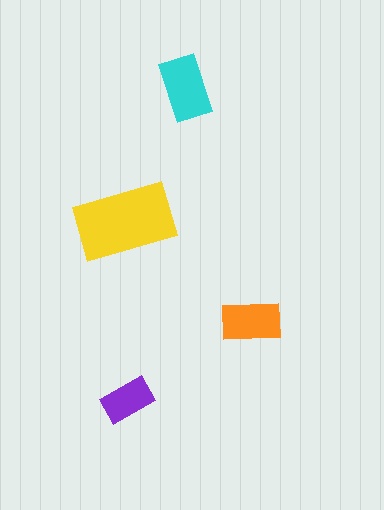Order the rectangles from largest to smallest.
the yellow one, the cyan one, the orange one, the purple one.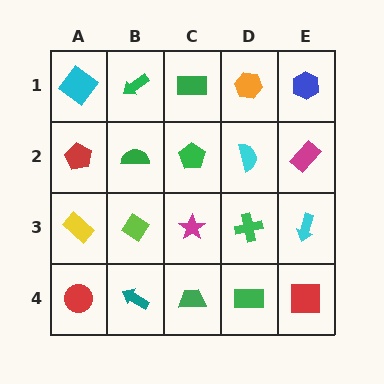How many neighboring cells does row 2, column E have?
3.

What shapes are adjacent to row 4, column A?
A yellow rectangle (row 3, column A), a teal arrow (row 4, column B).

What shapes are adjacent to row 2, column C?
A green rectangle (row 1, column C), a magenta star (row 3, column C), a green semicircle (row 2, column B), a cyan semicircle (row 2, column D).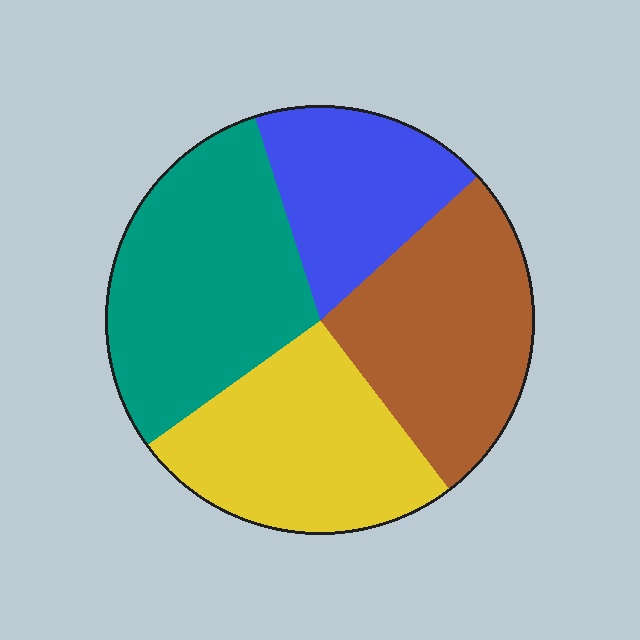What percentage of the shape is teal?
Teal takes up about one third (1/3) of the shape.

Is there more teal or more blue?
Teal.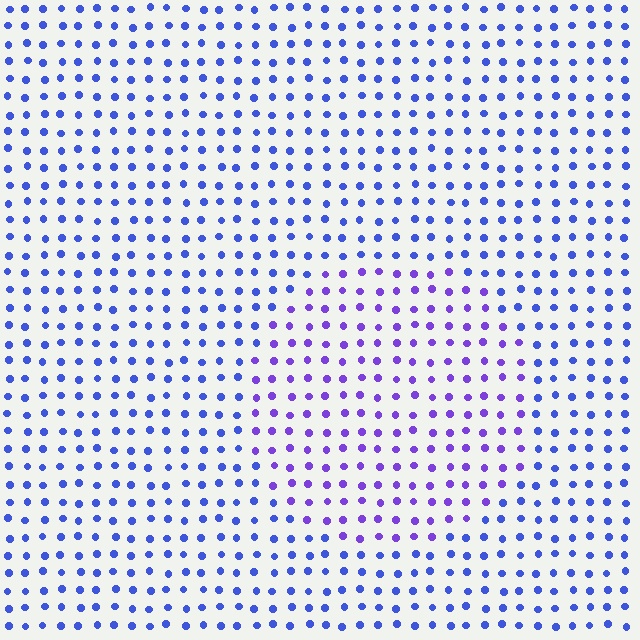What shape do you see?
I see a circle.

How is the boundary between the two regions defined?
The boundary is defined purely by a slight shift in hue (about 33 degrees). Spacing, size, and orientation are identical on both sides.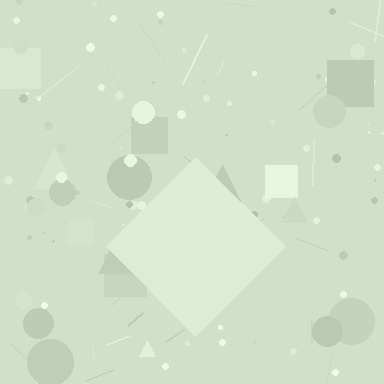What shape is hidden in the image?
A diamond is hidden in the image.